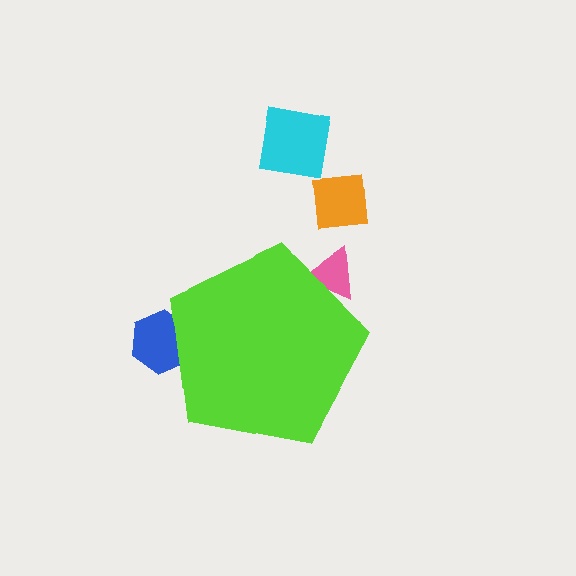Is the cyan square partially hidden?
No, the cyan square is fully visible.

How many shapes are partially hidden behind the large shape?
2 shapes are partially hidden.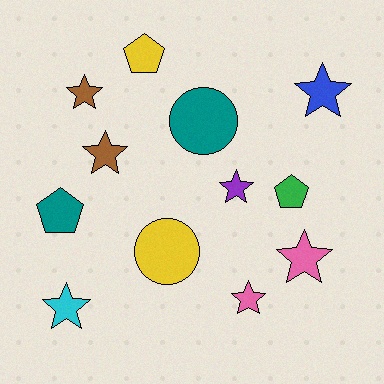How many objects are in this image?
There are 12 objects.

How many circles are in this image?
There are 2 circles.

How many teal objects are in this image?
There are 2 teal objects.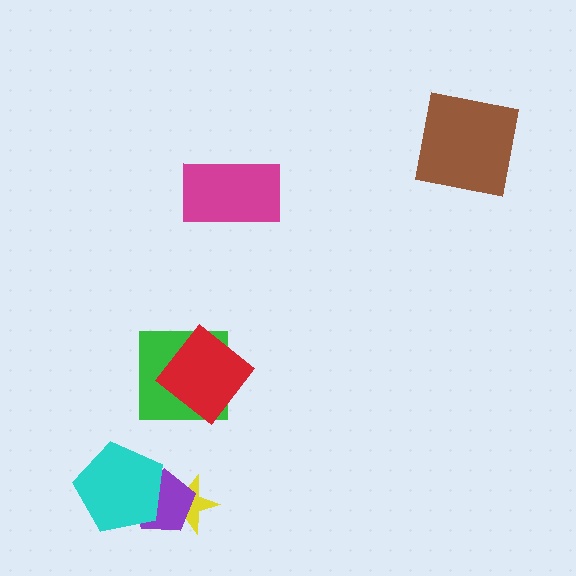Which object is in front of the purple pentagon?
The cyan pentagon is in front of the purple pentagon.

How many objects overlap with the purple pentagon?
2 objects overlap with the purple pentagon.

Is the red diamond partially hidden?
No, no other shape covers it.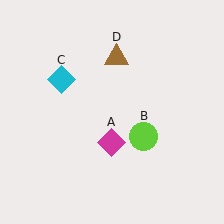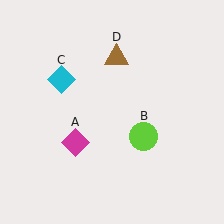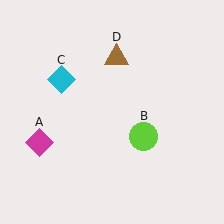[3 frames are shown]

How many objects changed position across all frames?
1 object changed position: magenta diamond (object A).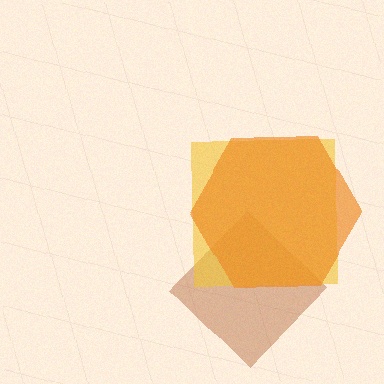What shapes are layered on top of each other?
The layered shapes are: a brown diamond, a yellow square, an orange hexagon.